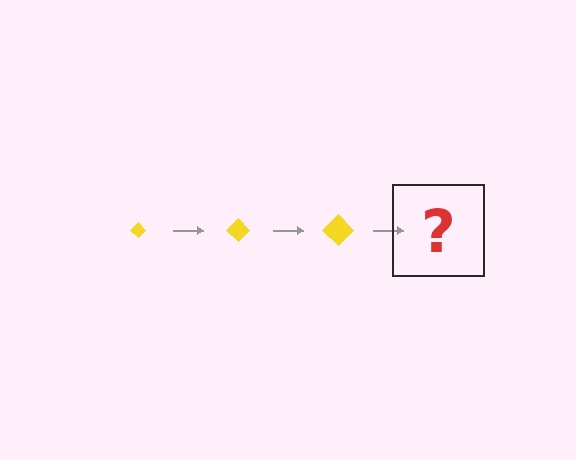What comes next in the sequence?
The next element should be a yellow diamond, larger than the previous one.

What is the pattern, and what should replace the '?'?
The pattern is that the diamond gets progressively larger each step. The '?' should be a yellow diamond, larger than the previous one.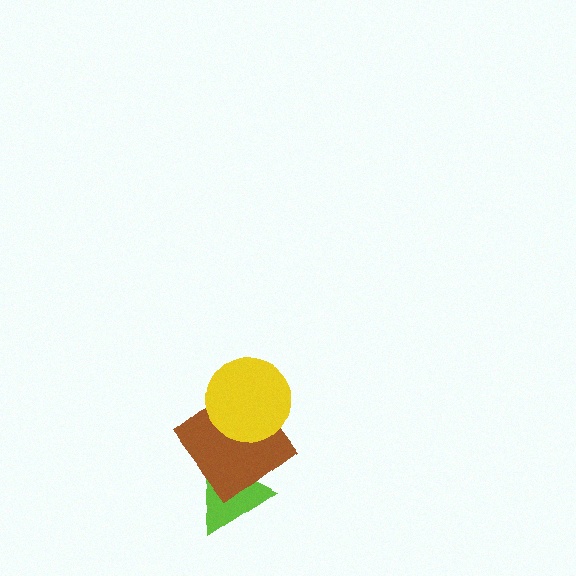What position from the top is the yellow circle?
The yellow circle is 1st from the top.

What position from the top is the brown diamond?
The brown diamond is 2nd from the top.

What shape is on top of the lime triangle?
The brown diamond is on top of the lime triangle.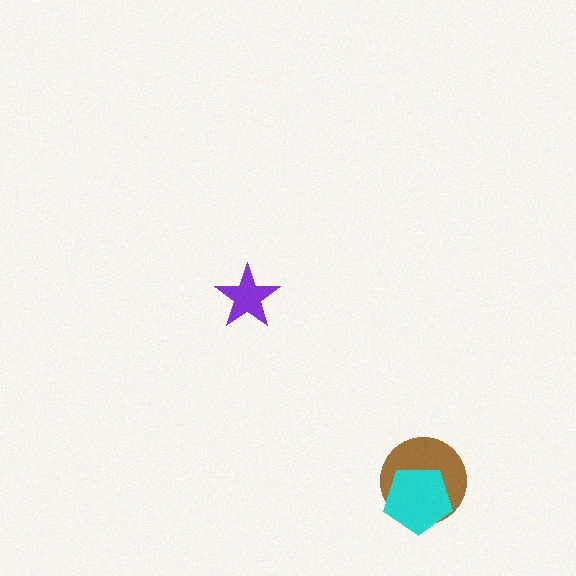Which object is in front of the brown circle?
The cyan pentagon is in front of the brown circle.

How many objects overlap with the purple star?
0 objects overlap with the purple star.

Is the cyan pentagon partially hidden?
No, no other shape covers it.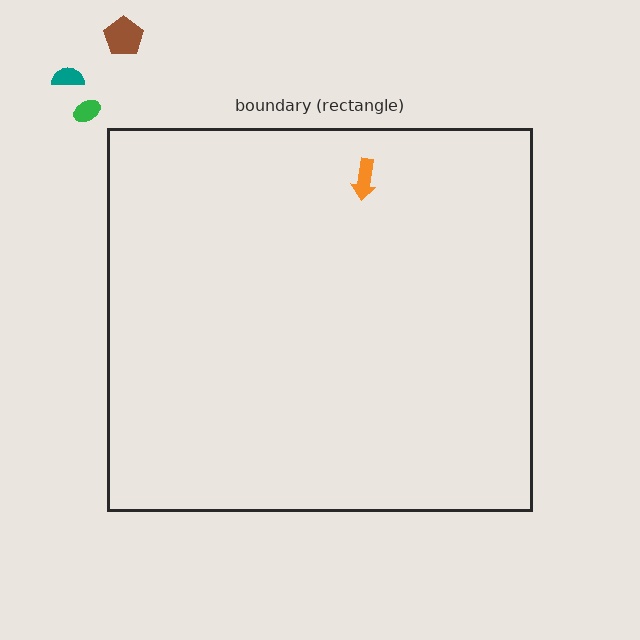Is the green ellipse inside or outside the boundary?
Outside.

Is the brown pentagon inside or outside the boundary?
Outside.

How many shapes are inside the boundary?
1 inside, 3 outside.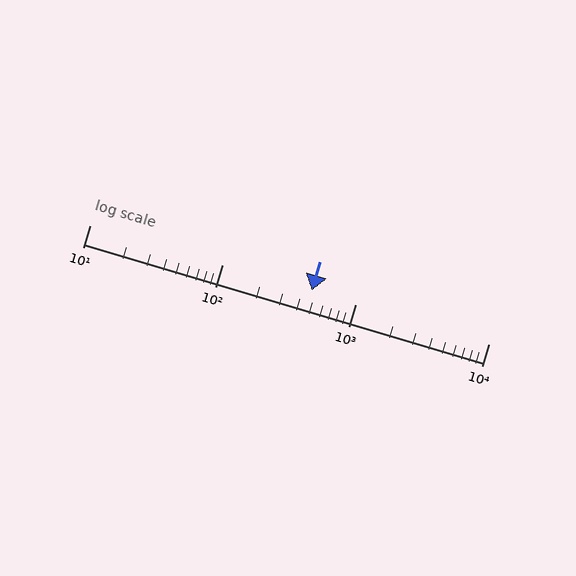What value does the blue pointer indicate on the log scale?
The pointer indicates approximately 470.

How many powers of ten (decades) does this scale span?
The scale spans 3 decades, from 10 to 10000.